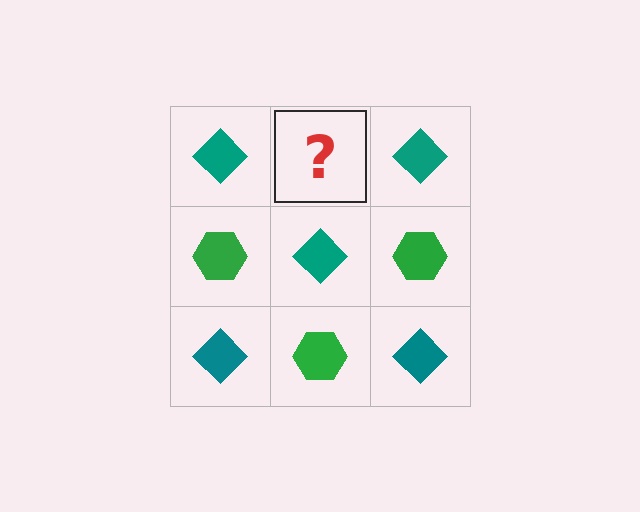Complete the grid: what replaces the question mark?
The question mark should be replaced with a green hexagon.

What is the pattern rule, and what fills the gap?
The rule is that it alternates teal diamond and green hexagon in a checkerboard pattern. The gap should be filled with a green hexagon.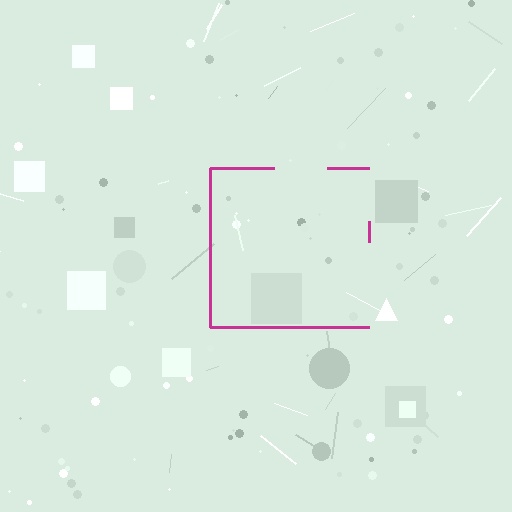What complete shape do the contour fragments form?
The contour fragments form a square.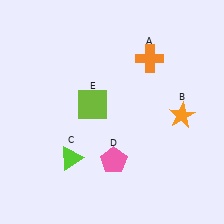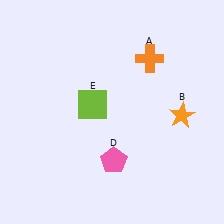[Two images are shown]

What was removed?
The lime triangle (C) was removed in Image 2.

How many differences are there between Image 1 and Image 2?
There is 1 difference between the two images.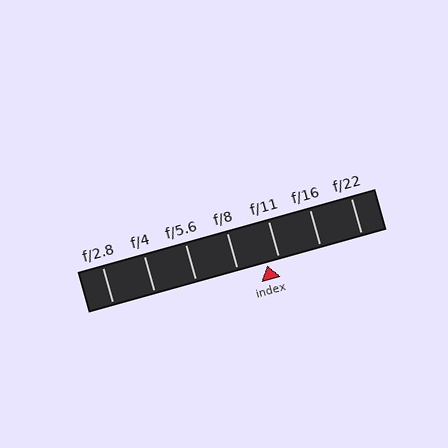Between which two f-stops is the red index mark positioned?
The index mark is between f/8 and f/11.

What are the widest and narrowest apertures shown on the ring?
The widest aperture shown is f/2.8 and the narrowest is f/22.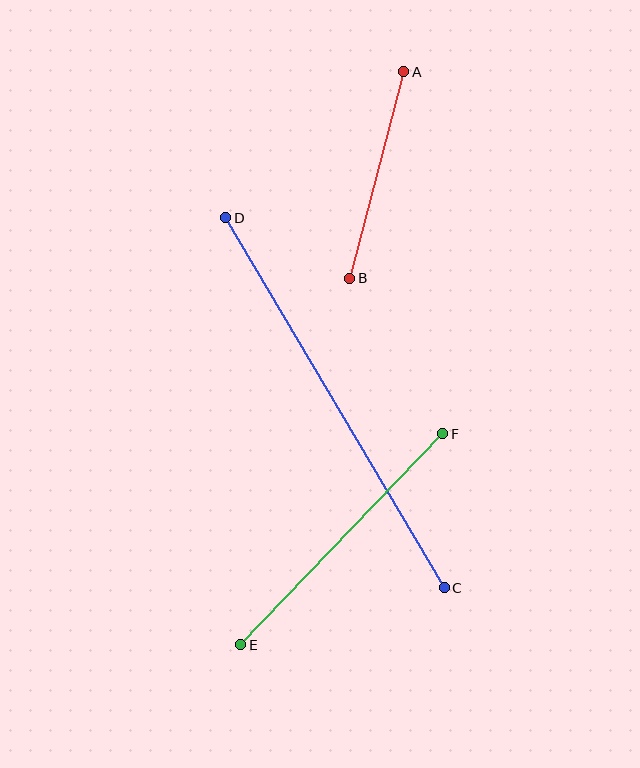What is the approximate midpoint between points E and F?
The midpoint is at approximately (342, 539) pixels.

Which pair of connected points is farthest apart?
Points C and D are farthest apart.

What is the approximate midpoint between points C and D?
The midpoint is at approximately (335, 403) pixels.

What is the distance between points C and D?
The distance is approximately 430 pixels.